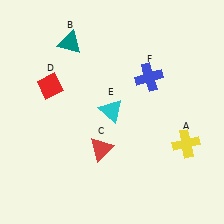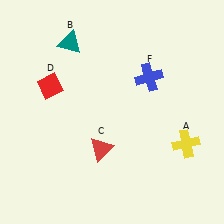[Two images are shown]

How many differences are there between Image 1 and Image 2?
There is 1 difference between the two images.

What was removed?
The cyan triangle (E) was removed in Image 2.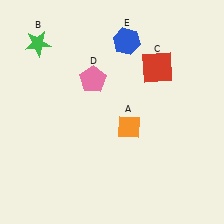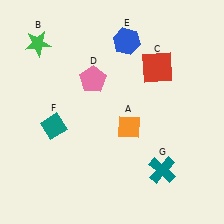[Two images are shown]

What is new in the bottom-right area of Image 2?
A teal cross (G) was added in the bottom-right area of Image 2.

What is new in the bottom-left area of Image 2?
A teal diamond (F) was added in the bottom-left area of Image 2.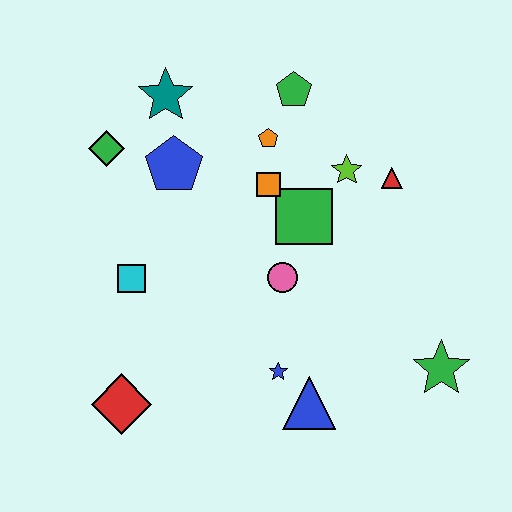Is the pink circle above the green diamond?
No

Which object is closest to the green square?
The orange square is closest to the green square.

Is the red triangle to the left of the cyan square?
No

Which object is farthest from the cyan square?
The green star is farthest from the cyan square.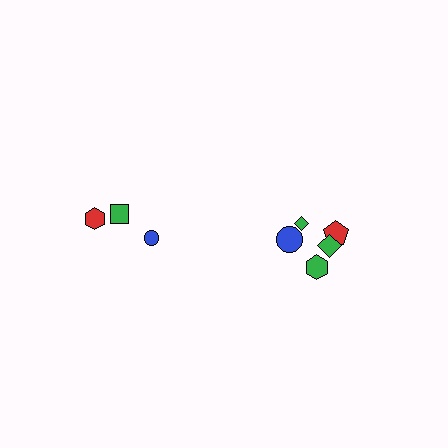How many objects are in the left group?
There are 3 objects.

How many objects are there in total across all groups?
There are 8 objects.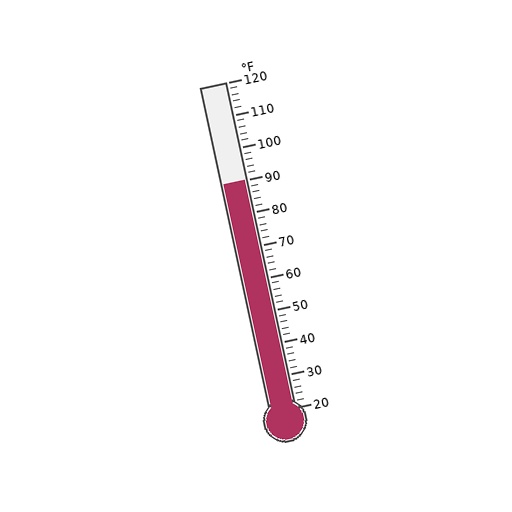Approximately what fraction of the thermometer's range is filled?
The thermometer is filled to approximately 70% of its range.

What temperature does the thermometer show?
The thermometer shows approximately 90°F.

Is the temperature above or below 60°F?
The temperature is above 60°F.